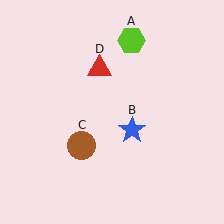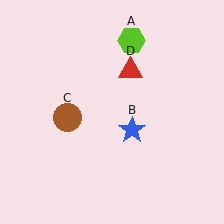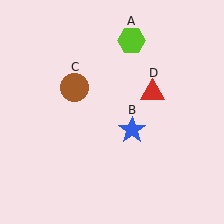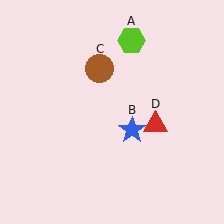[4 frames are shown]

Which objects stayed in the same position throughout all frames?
Lime hexagon (object A) and blue star (object B) remained stationary.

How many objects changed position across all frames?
2 objects changed position: brown circle (object C), red triangle (object D).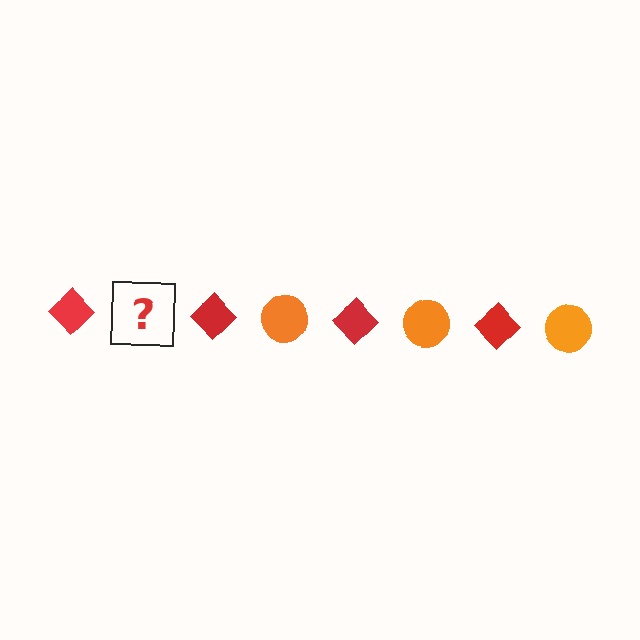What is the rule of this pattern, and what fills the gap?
The rule is that the pattern alternates between red diamond and orange circle. The gap should be filled with an orange circle.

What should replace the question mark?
The question mark should be replaced with an orange circle.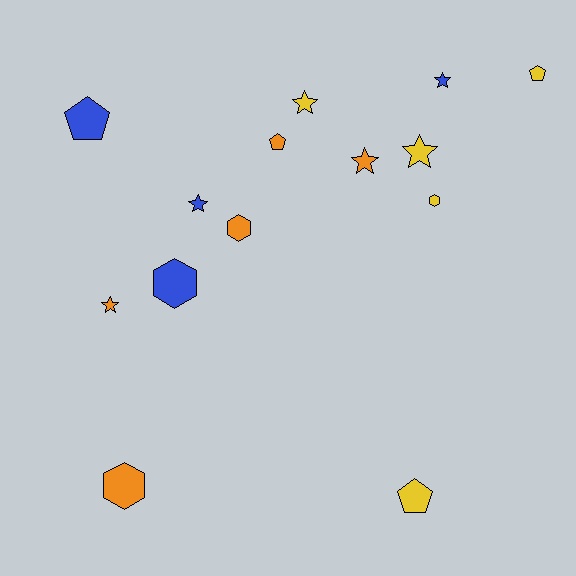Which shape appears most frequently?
Star, with 6 objects.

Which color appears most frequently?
Orange, with 5 objects.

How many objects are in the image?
There are 14 objects.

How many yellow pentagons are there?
There are 2 yellow pentagons.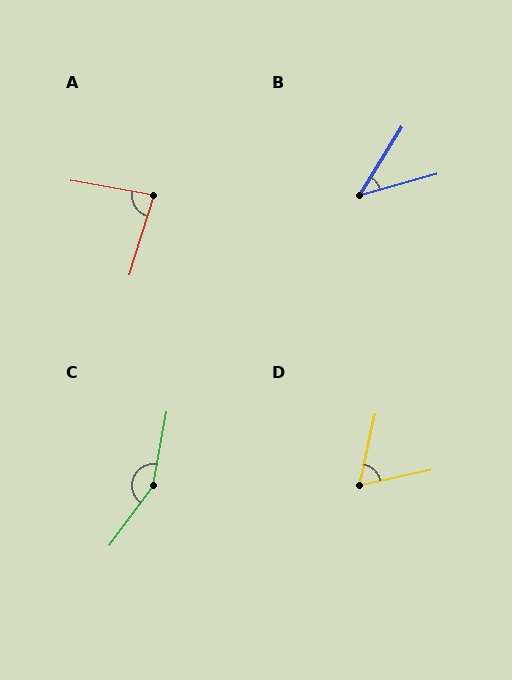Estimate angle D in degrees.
Approximately 66 degrees.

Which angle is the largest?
C, at approximately 154 degrees.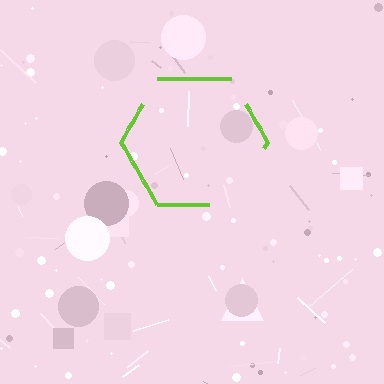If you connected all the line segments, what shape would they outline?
They would outline a hexagon.